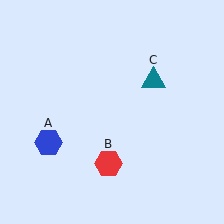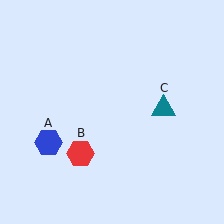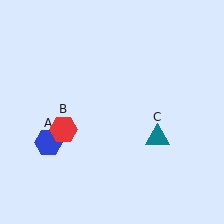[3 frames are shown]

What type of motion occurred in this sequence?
The red hexagon (object B), teal triangle (object C) rotated clockwise around the center of the scene.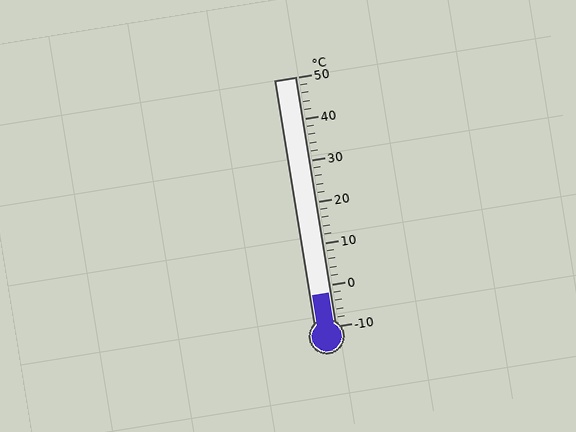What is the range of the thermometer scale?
The thermometer scale ranges from -10°C to 50°C.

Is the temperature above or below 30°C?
The temperature is below 30°C.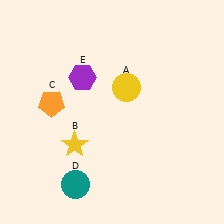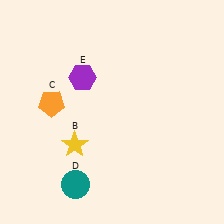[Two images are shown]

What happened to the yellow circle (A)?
The yellow circle (A) was removed in Image 2. It was in the top-right area of Image 1.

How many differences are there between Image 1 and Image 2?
There is 1 difference between the two images.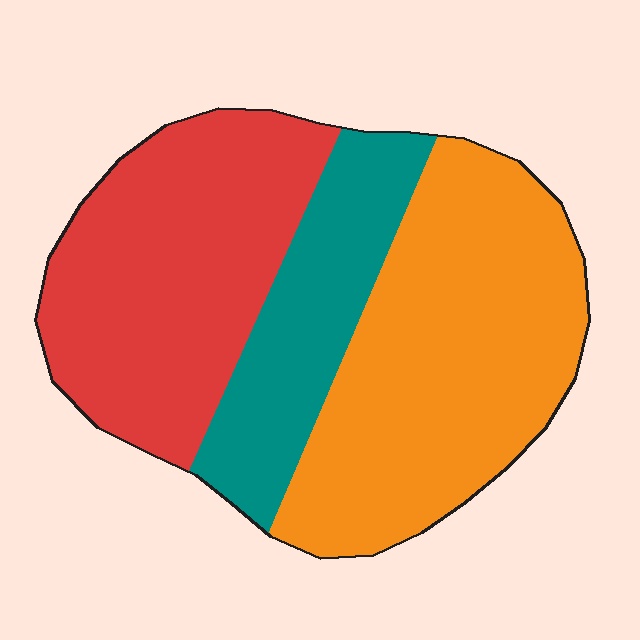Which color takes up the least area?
Teal, at roughly 20%.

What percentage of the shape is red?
Red takes up about three eighths (3/8) of the shape.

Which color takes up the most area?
Orange, at roughly 45%.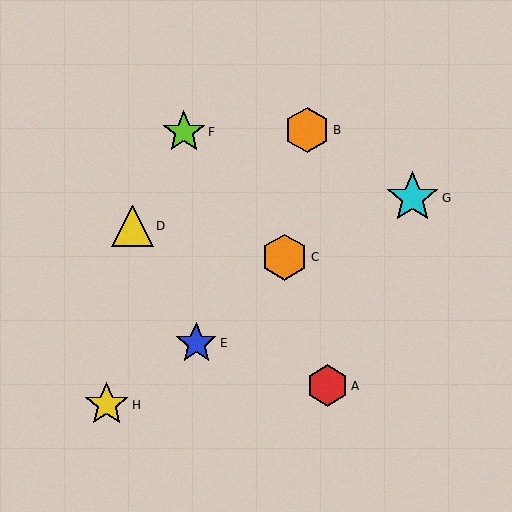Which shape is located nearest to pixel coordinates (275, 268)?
The orange hexagon (labeled C) at (285, 257) is nearest to that location.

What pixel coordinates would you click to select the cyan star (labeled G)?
Click at (413, 198) to select the cyan star G.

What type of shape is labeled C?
Shape C is an orange hexagon.